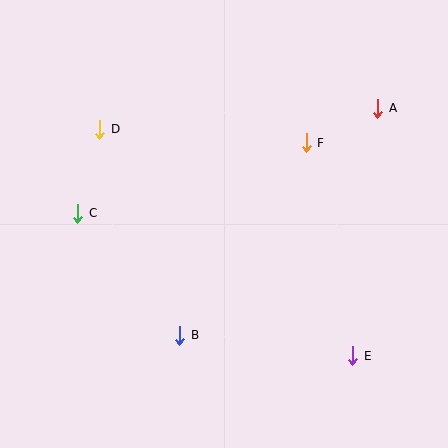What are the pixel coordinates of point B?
Point B is at (180, 335).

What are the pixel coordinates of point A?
Point A is at (378, 108).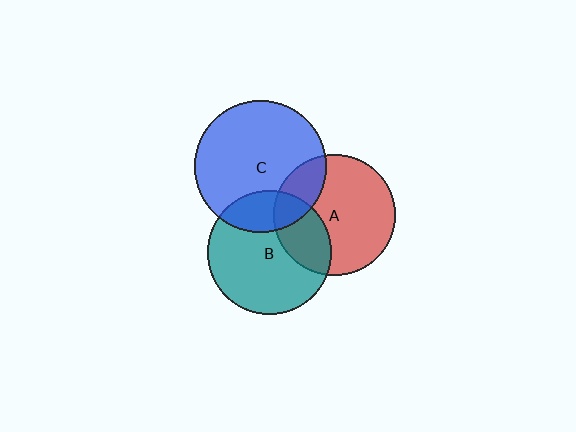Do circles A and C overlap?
Yes.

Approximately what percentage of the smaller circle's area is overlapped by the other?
Approximately 20%.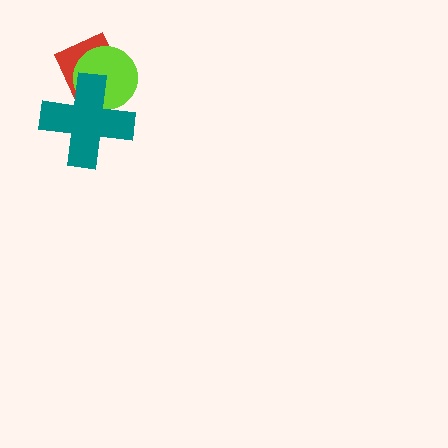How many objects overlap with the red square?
2 objects overlap with the red square.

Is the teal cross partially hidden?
No, no other shape covers it.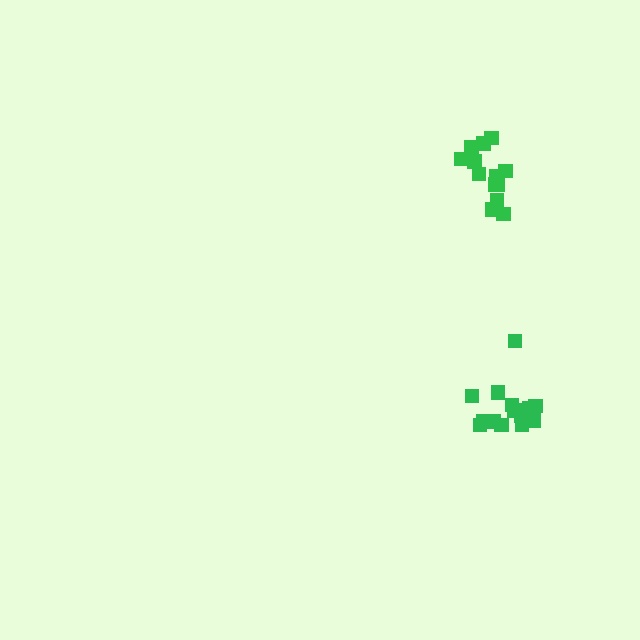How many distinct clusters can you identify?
There are 2 distinct clusters.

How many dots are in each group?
Group 1: 13 dots, Group 2: 15 dots (28 total).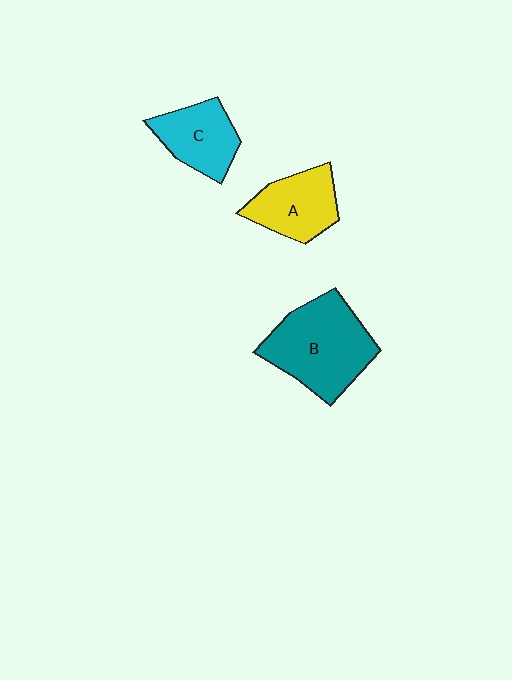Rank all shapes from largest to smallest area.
From largest to smallest: B (teal), A (yellow), C (cyan).